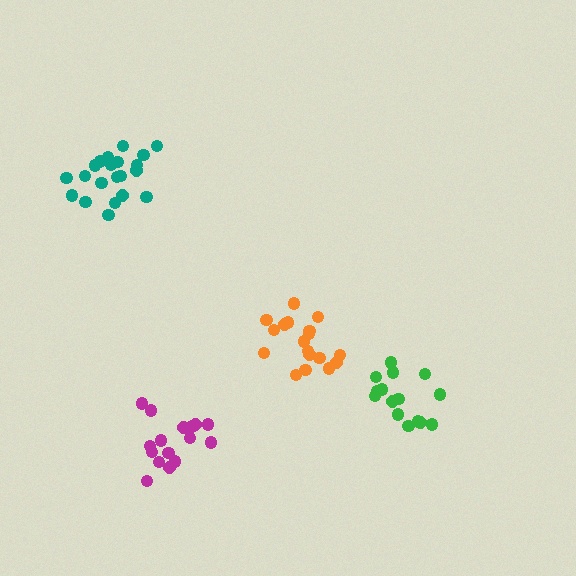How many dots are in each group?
Group 1: 21 dots, Group 2: 18 dots, Group 3: 17 dots, Group 4: 15 dots (71 total).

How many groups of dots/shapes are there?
There are 4 groups.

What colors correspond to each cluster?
The clusters are colored: teal, orange, magenta, green.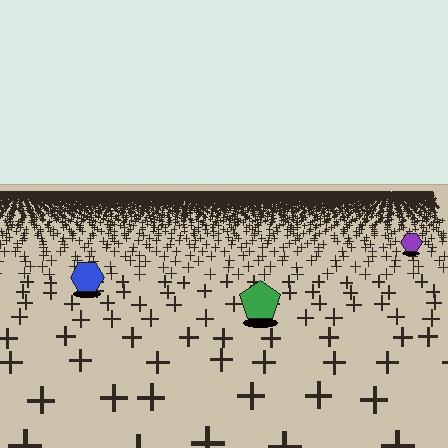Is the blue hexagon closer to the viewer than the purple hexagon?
Yes. The blue hexagon is closer — you can tell from the texture gradient: the ground texture is coarser near it.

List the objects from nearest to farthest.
From nearest to farthest: the green pentagon, the blue hexagon, the purple hexagon.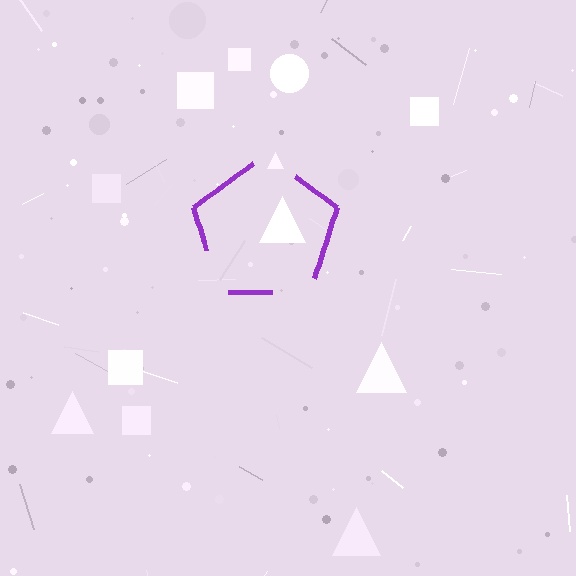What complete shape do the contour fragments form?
The contour fragments form a pentagon.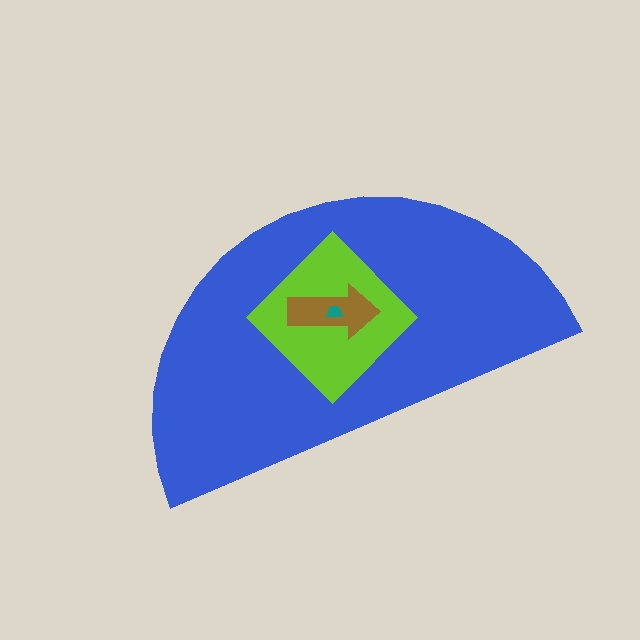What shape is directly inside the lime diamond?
The brown arrow.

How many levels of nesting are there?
4.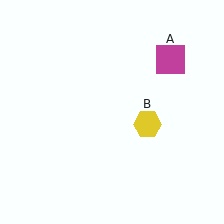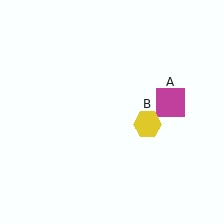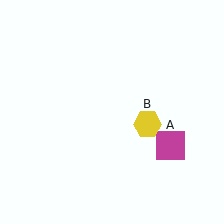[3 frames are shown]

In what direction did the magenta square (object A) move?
The magenta square (object A) moved down.